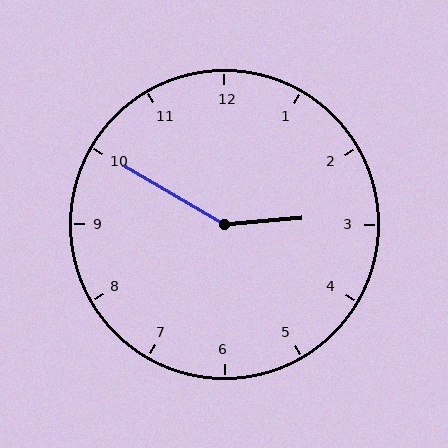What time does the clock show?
2:50.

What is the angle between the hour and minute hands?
Approximately 145 degrees.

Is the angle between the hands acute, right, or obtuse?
It is obtuse.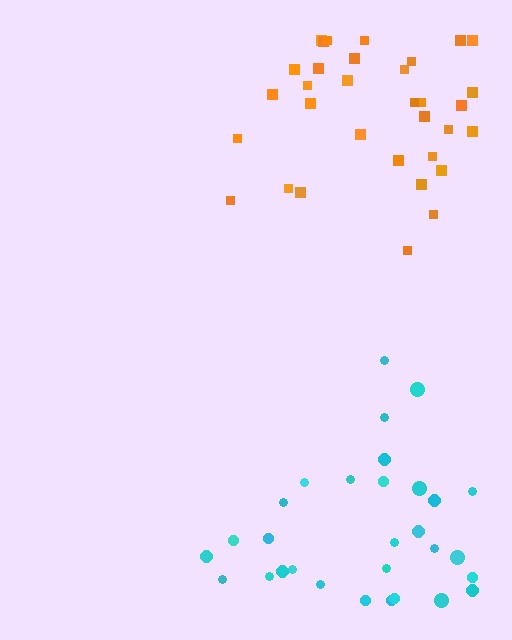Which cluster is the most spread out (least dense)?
Cyan.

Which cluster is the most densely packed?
Orange.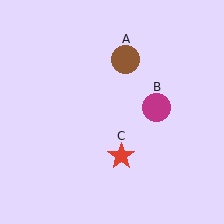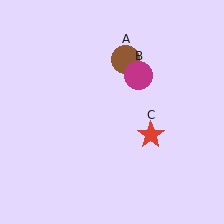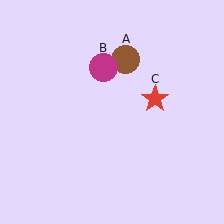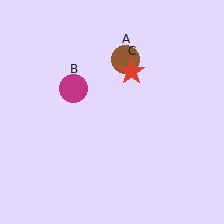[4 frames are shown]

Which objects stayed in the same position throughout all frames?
Brown circle (object A) remained stationary.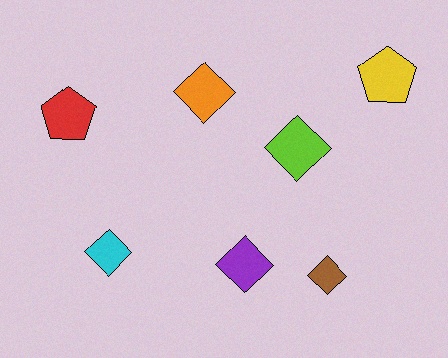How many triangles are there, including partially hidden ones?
There are no triangles.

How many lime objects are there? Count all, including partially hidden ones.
There is 1 lime object.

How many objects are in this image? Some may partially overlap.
There are 7 objects.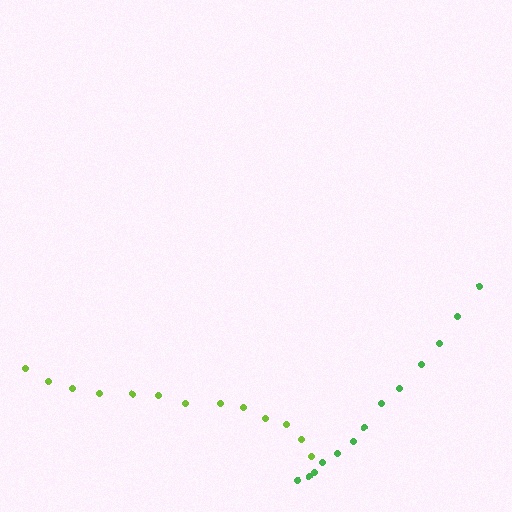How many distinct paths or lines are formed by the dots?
There are 2 distinct paths.